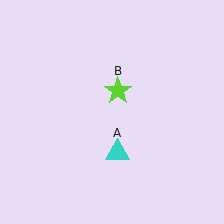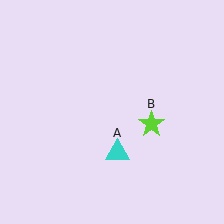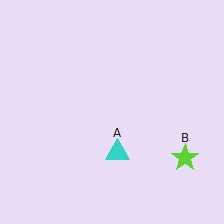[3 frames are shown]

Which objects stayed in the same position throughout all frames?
Cyan triangle (object A) remained stationary.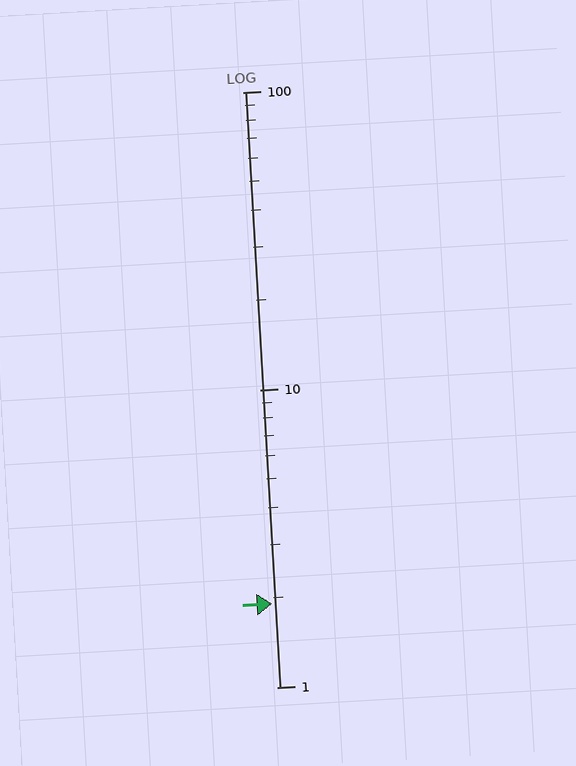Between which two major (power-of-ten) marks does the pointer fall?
The pointer is between 1 and 10.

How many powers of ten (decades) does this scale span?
The scale spans 2 decades, from 1 to 100.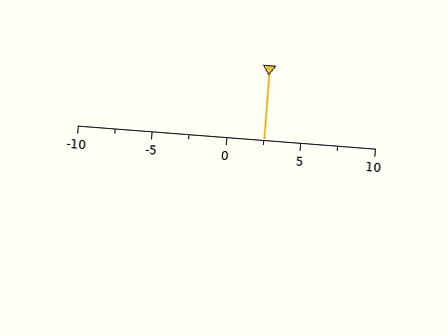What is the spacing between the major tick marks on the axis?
The major ticks are spaced 5 apart.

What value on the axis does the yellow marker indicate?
The marker indicates approximately 2.5.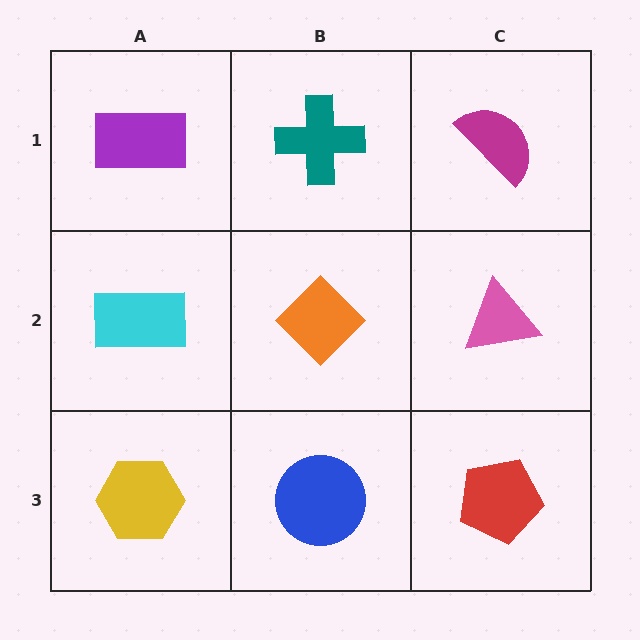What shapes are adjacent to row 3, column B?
An orange diamond (row 2, column B), a yellow hexagon (row 3, column A), a red pentagon (row 3, column C).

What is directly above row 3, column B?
An orange diamond.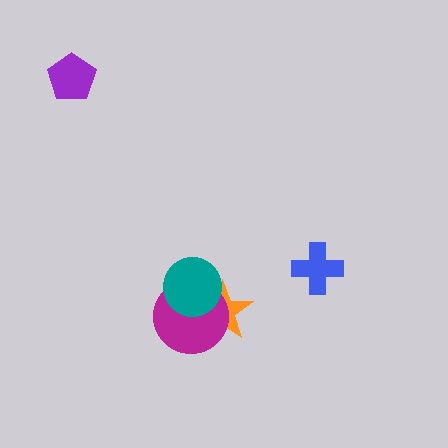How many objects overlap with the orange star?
2 objects overlap with the orange star.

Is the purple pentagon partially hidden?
No, no other shape covers it.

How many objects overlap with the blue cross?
0 objects overlap with the blue cross.